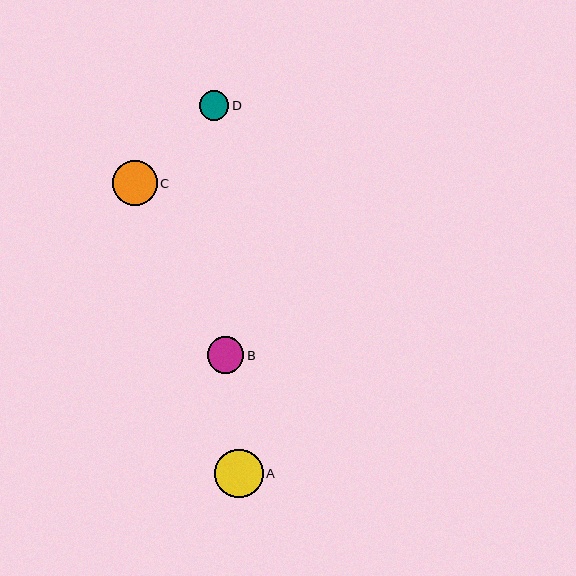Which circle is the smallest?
Circle D is the smallest with a size of approximately 30 pixels.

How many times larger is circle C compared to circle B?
Circle C is approximately 1.2 times the size of circle B.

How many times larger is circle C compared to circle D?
Circle C is approximately 1.5 times the size of circle D.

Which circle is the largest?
Circle A is the largest with a size of approximately 49 pixels.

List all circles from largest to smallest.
From largest to smallest: A, C, B, D.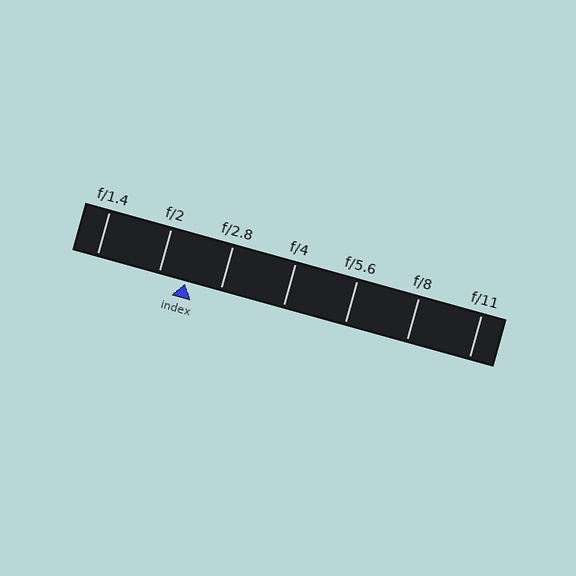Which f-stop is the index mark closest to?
The index mark is closest to f/2.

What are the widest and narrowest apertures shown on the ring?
The widest aperture shown is f/1.4 and the narrowest is f/11.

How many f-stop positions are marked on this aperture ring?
There are 7 f-stop positions marked.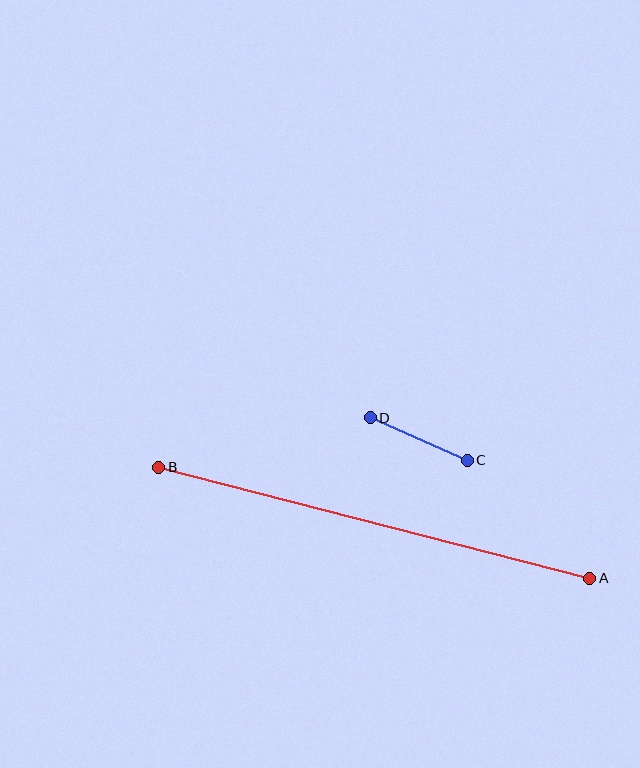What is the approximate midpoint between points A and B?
The midpoint is at approximately (374, 523) pixels.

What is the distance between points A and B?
The distance is approximately 445 pixels.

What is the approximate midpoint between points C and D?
The midpoint is at approximately (419, 439) pixels.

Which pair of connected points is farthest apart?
Points A and B are farthest apart.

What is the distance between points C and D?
The distance is approximately 106 pixels.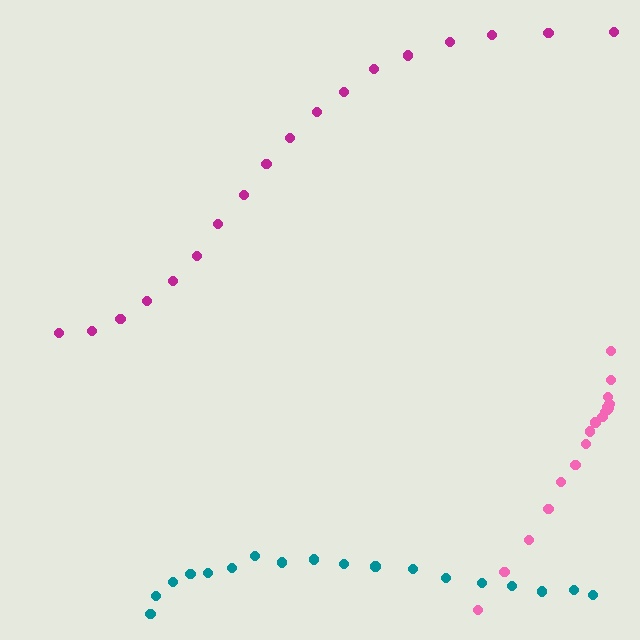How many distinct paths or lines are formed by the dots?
There are 3 distinct paths.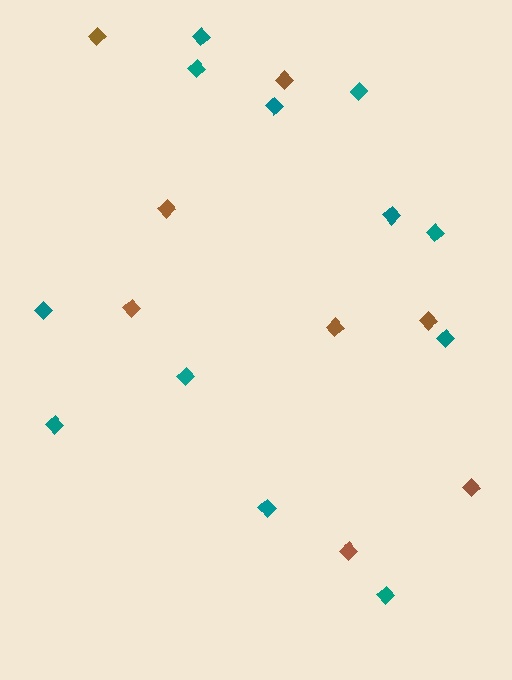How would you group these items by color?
There are 2 groups: one group of teal diamonds (12) and one group of brown diamonds (8).